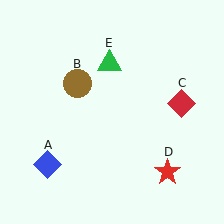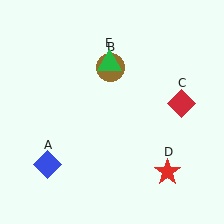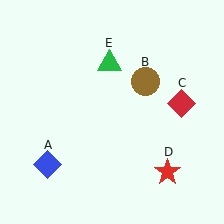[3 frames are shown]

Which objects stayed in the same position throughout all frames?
Blue diamond (object A) and red diamond (object C) and red star (object D) and green triangle (object E) remained stationary.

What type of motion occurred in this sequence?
The brown circle (object B) rotated clockwise around the center of the scene.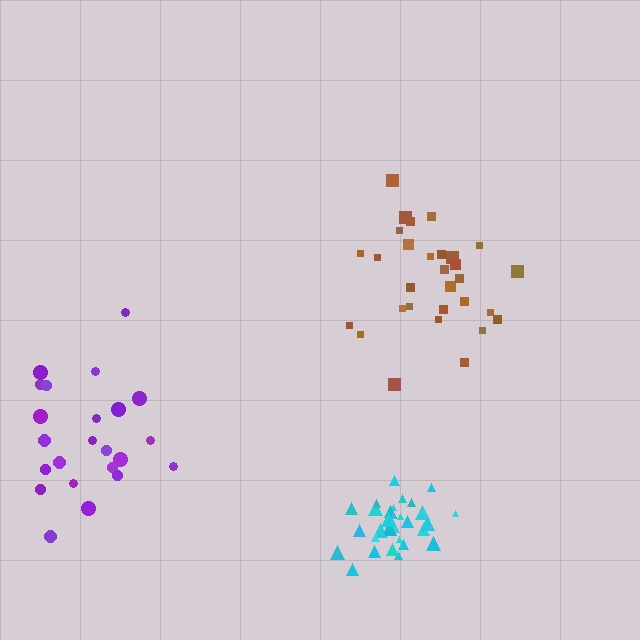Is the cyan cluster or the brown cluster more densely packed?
Cyan.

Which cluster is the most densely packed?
Cyan.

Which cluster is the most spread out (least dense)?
Purple.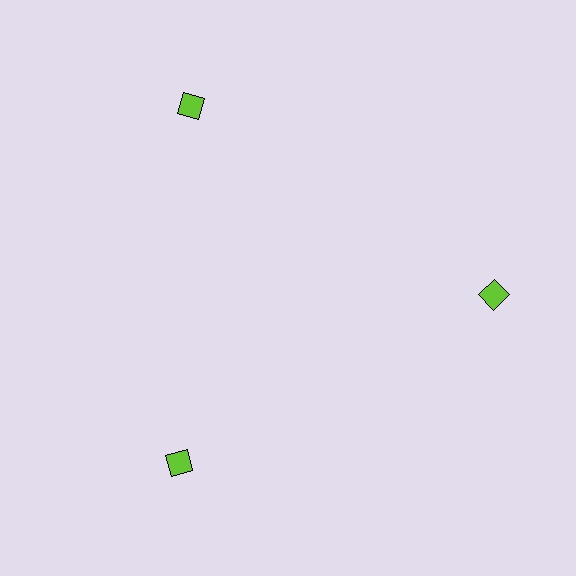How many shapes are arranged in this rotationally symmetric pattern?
There are 3 shapes, arranged in 3 groups of 1.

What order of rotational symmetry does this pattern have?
This pattern has 3-fold rotational symmetry.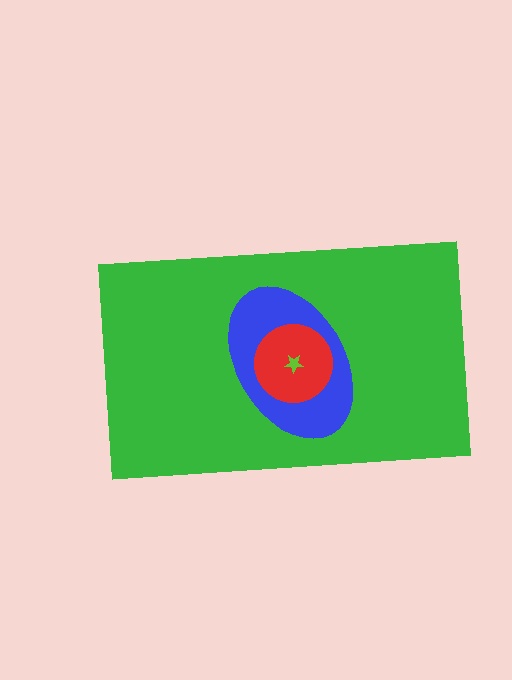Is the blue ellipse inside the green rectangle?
Yes.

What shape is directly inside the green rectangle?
The blue ellipse.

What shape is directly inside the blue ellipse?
The red circle.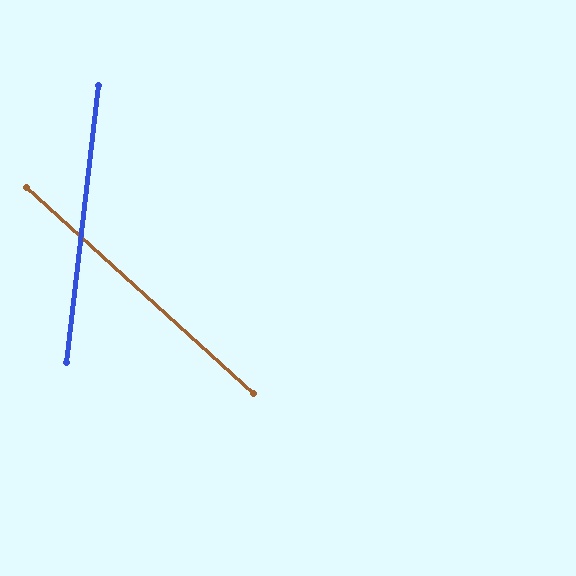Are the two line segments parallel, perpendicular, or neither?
Neither parallel nor perpendicular — they differ by about 54°.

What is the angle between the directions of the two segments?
Approximately 54 degrees.